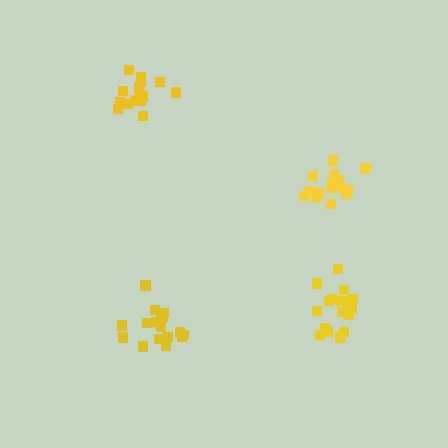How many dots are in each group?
Group 1: 17 dots, Group 2: 16 dots, Group 3: 16 dots, Group 4: 17 dots (66 total).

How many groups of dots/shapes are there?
There are 4 groups.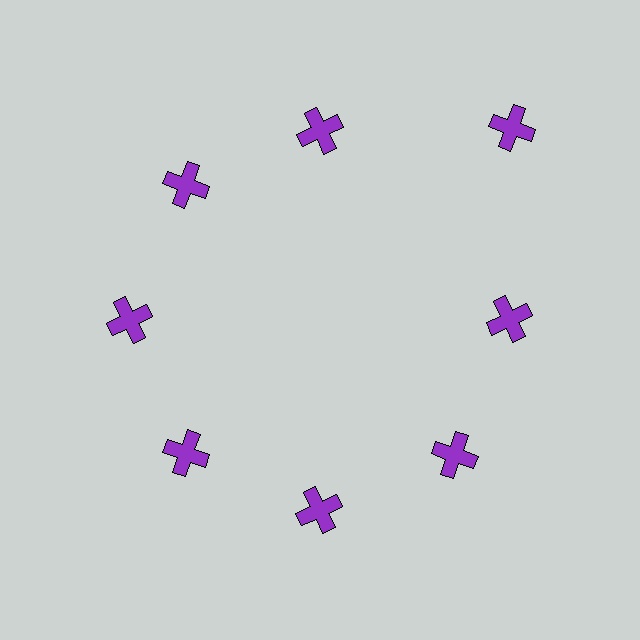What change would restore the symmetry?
The symmetry would be restored by moving it inward, back onto the ring so that all 8 crosses sit at equal angles and equal distance from the center.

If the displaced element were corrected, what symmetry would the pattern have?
It would have 8-fold rotational symmetry — the pattern would map onto itself every 45 degrees.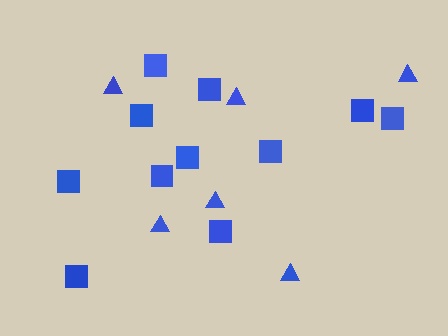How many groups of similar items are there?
There are 2 groups: one group of triangles (6) and one group of squares (11).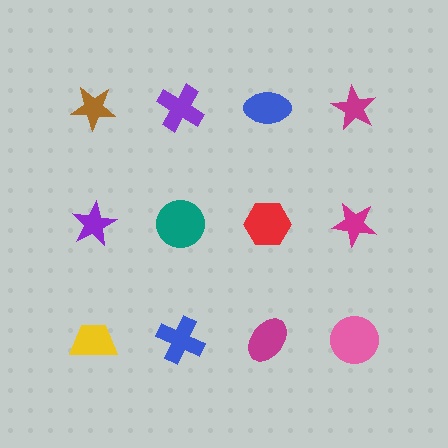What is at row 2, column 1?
A purple star.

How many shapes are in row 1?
4 shapes.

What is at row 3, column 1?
A yellow trapezoid.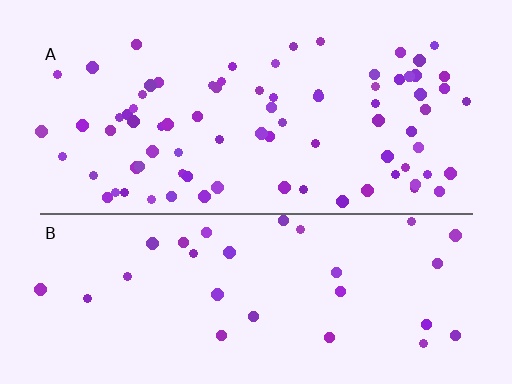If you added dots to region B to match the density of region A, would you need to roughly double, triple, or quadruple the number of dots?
Approximately triple.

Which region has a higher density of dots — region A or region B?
A (the top).